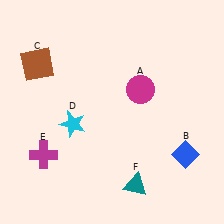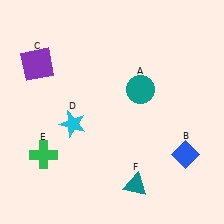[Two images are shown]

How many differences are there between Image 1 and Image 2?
There are 3 differences between the two images.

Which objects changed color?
A changed from magenta to teal. C changed from brown to purple. E changed from magenta to green.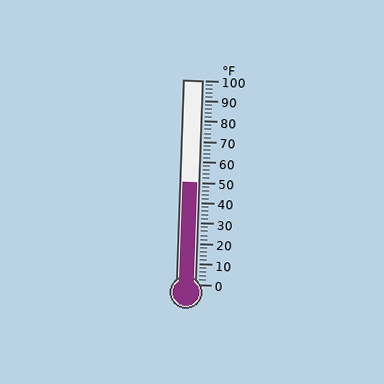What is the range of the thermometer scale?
The thermometer scale ranges from 0°F to 100°F.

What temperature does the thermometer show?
The thermometer shows approximately 50°F.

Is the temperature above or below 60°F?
The temperature is below 60°F.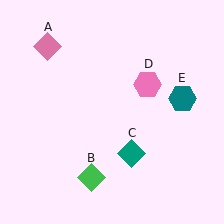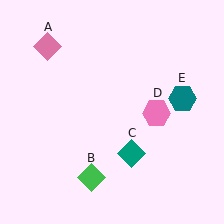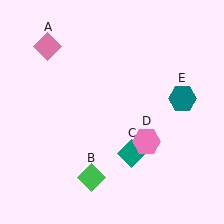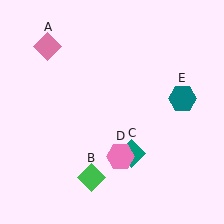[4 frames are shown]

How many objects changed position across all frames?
1 object changed position: pink hexagon (object D).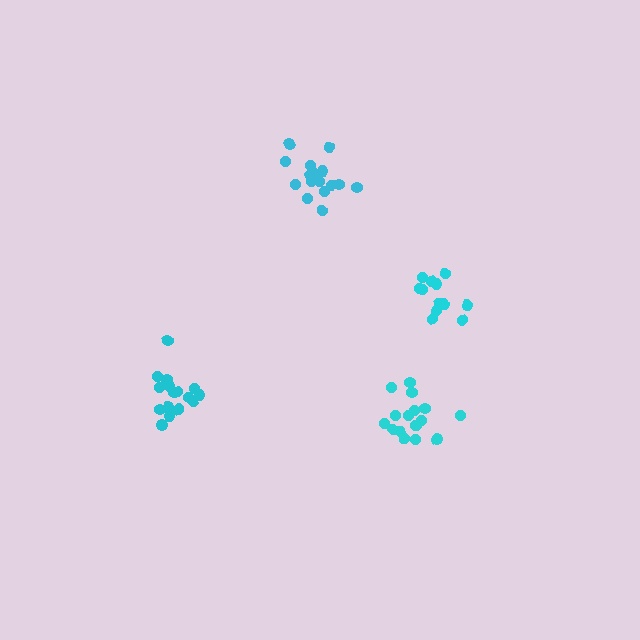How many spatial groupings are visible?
There are 4 spatial groupings.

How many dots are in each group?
Group 1: 16 dots, Group 2: 12 dots, Group 3: 17 dots, Group 4: 17 dots (62 total).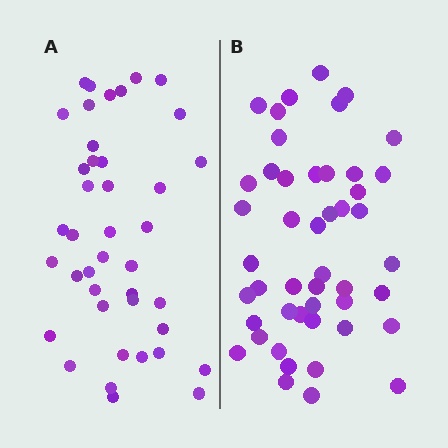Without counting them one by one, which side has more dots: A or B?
Region B (the right region) has more dots.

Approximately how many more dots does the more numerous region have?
Region B has about 6 more dots than region A.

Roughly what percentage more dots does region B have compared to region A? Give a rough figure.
About 15% more.